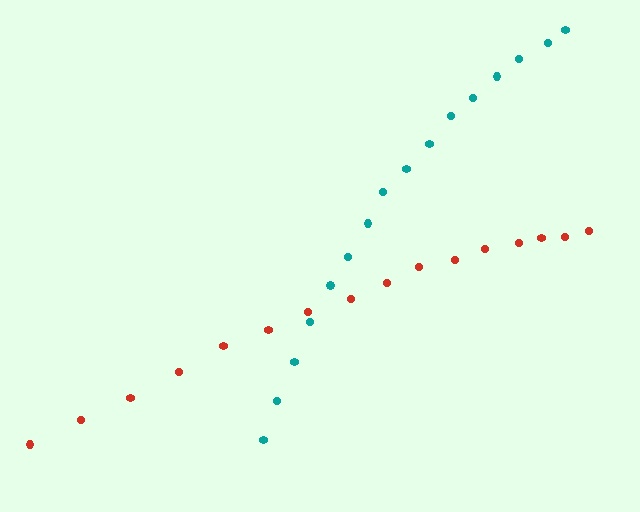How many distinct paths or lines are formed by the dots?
There are 2 distinct paths.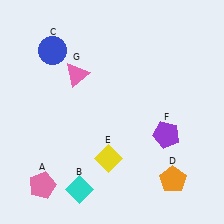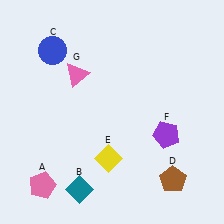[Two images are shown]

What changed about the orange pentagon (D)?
In Image 1, D is orange. In Image 2, it changed to brown.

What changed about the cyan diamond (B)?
In Image 1, B is cyan. In Image 2, it changed to teal.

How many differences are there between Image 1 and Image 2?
There are 2 differences between the two images.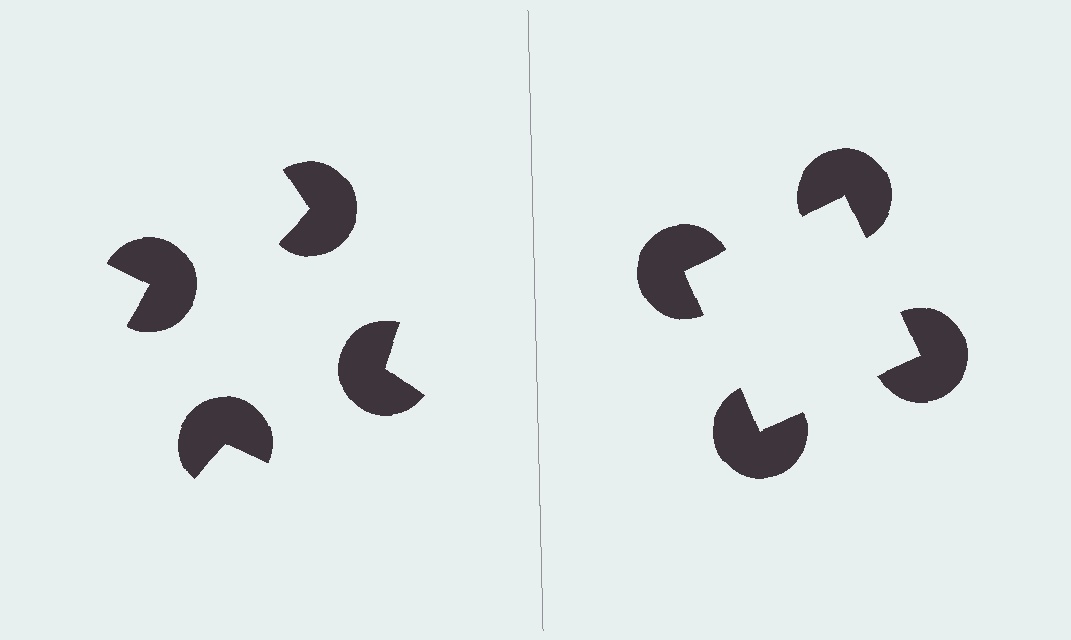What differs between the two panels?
The pac-man discs are positioned identically on both sides; only the wedge orientations differ. On the right they align to a square; on the left they are misaligned.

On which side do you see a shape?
An illusory square appears on the right side. On the left side the wedge cuts are rotated, so no coherent shape forms.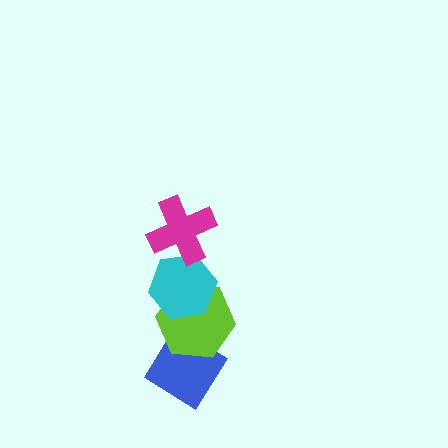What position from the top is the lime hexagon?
The lime hexagon is 3rd from the top.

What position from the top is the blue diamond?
The blue diamond is 4th from the top.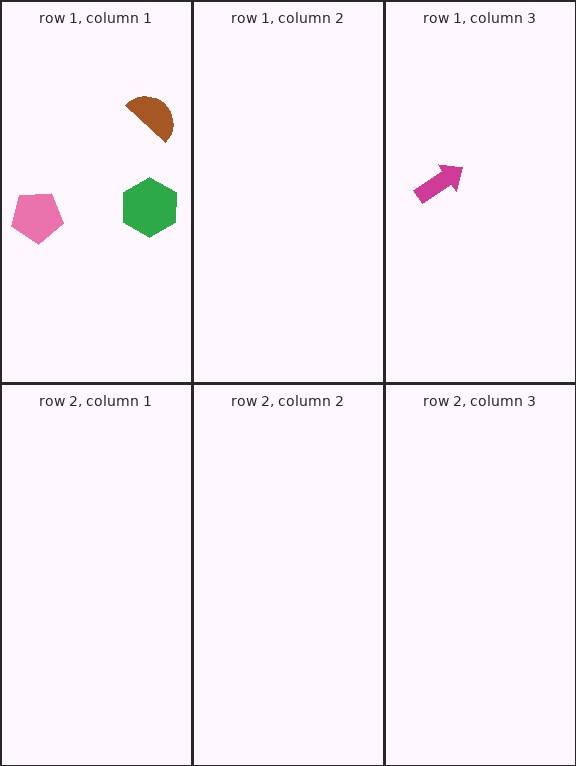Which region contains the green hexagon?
The row 1, column 1 region.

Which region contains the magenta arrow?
The row 1, column 3 region.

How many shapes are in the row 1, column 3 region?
1.